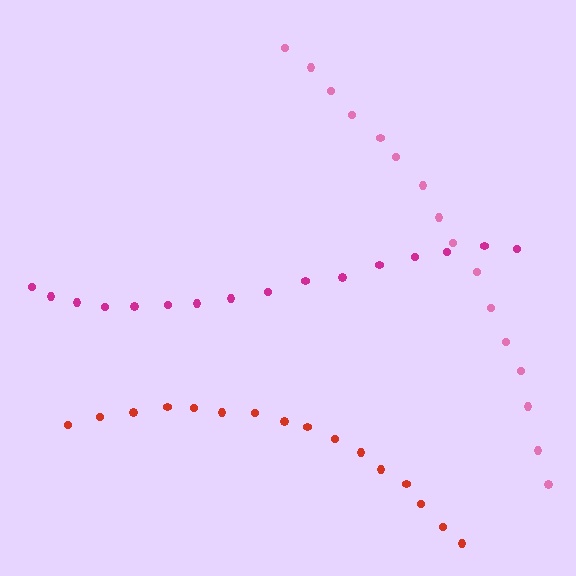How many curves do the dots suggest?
There are 3 distinct paths.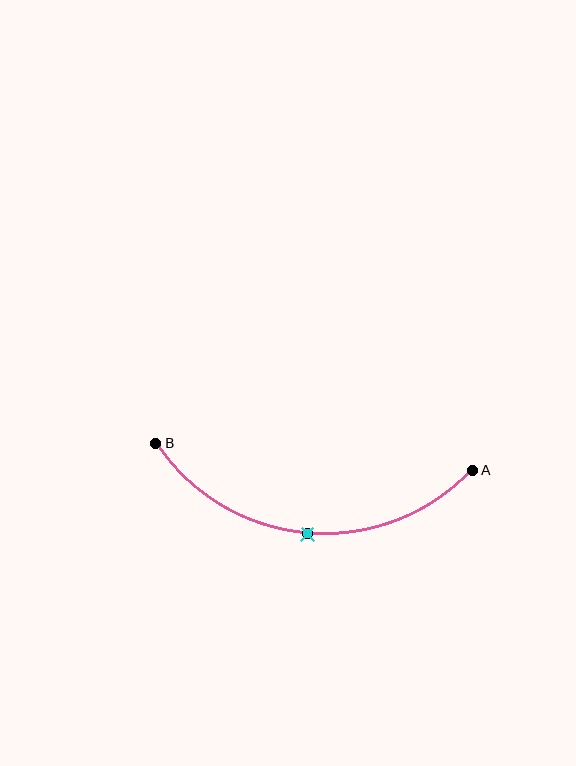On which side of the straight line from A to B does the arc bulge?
The arc bulges below the straight line connecting A and B.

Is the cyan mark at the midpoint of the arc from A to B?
Yes. The cyan mark lies on the arc at equal arc-length from both A and B — it is the arc midpoint.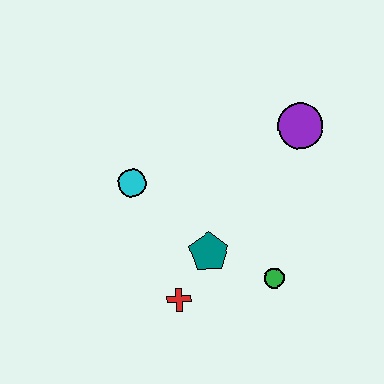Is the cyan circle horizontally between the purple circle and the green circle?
No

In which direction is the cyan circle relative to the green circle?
The cyan circle is to the left of the green circle.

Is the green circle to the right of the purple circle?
No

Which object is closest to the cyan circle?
The teal pentagon is closest to the cyan circle.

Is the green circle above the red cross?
Yes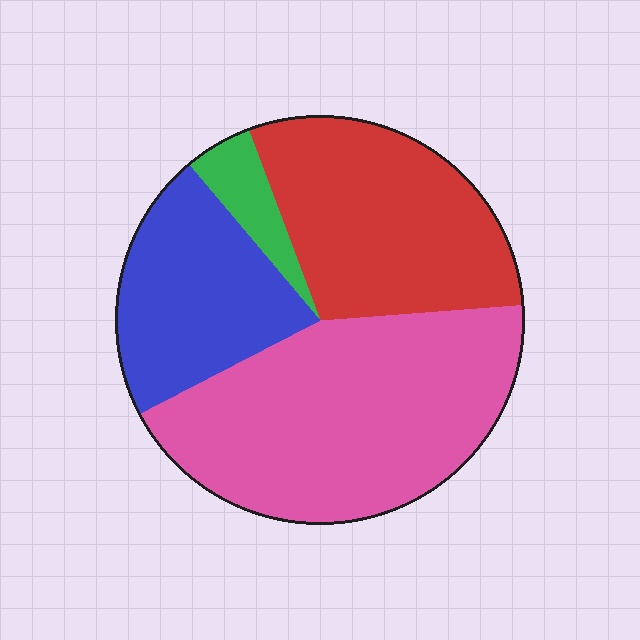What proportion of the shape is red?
Red takes up about one third (1/3) of the shape.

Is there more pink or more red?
Pink.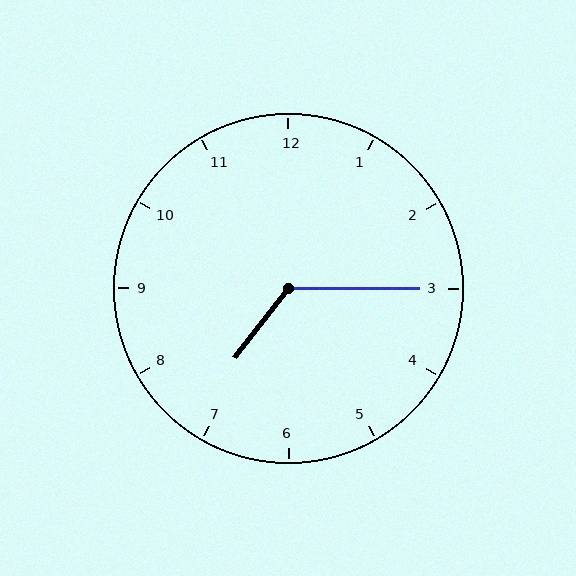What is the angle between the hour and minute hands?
Approximately 128 degrees.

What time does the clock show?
7:15.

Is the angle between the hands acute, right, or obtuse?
It is obtuse.